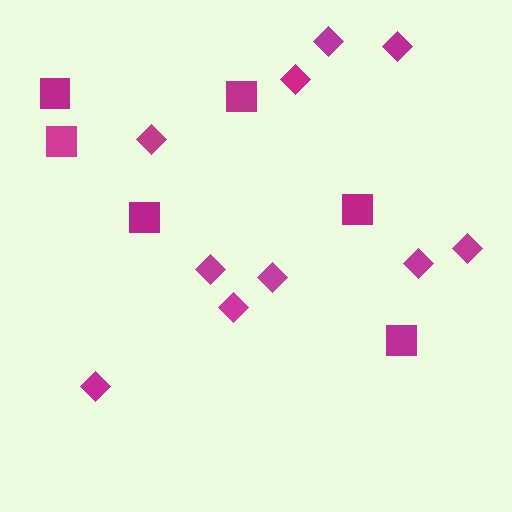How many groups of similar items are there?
There are 2 groups: one group of squares (6) and one group of diamonds (10).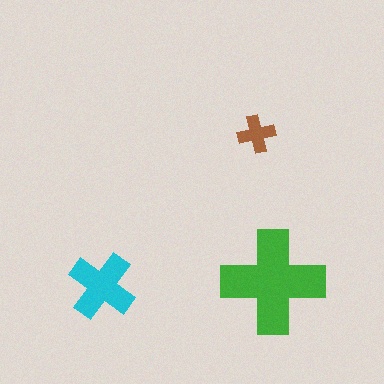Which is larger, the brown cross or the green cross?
The green one.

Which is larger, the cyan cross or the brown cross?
The cyan one.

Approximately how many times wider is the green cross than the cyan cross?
About 1.5 times wider.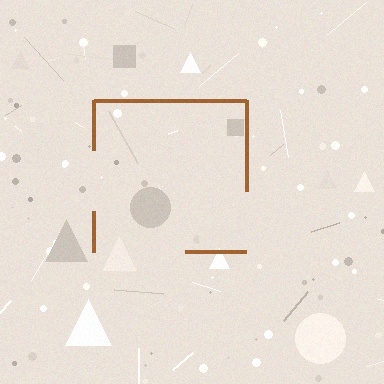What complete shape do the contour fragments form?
The contour fragments form a square.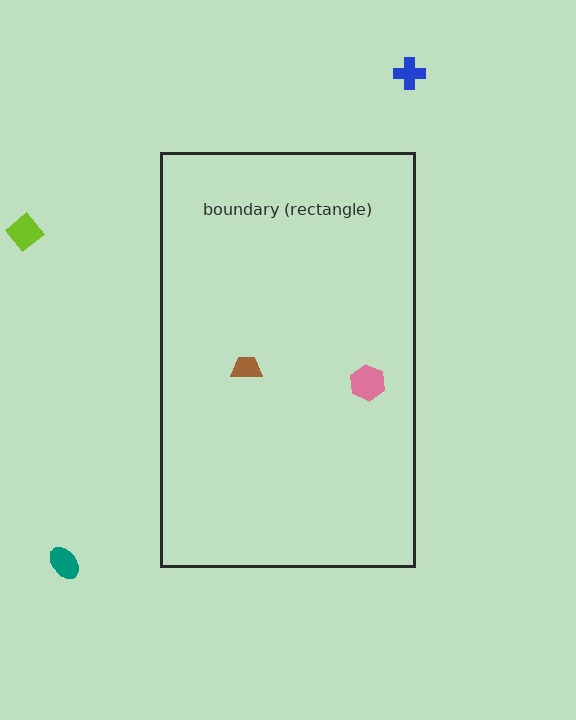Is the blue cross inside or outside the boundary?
Outside.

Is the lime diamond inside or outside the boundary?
Outside.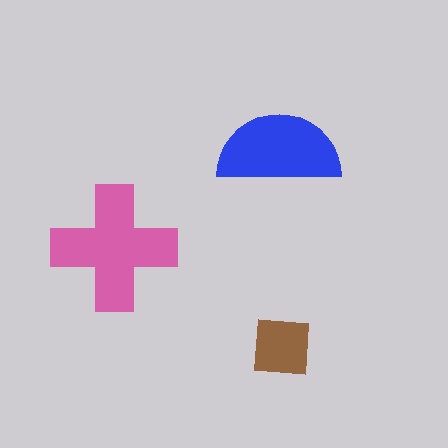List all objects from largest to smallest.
The pink cross, the blue semicircle, the brown square.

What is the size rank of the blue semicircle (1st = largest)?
2nd.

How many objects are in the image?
There are 3 objects in the image.